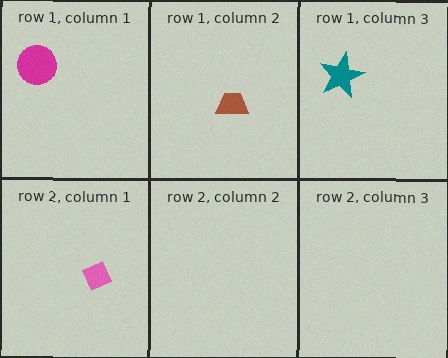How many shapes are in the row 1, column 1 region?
1.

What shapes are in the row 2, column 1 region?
The pink diamond.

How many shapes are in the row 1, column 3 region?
1.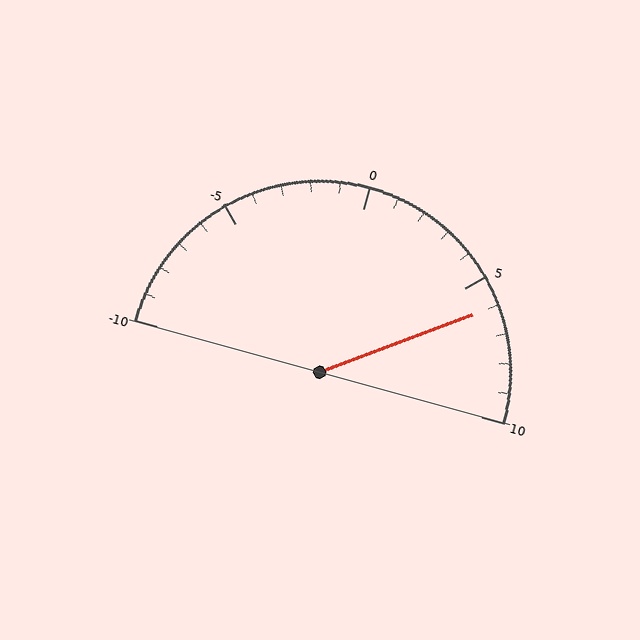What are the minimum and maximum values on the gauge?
The gauge ranges from -10 to 10.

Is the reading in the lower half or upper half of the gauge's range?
The reading is in the upper half of the range (-10 to 10).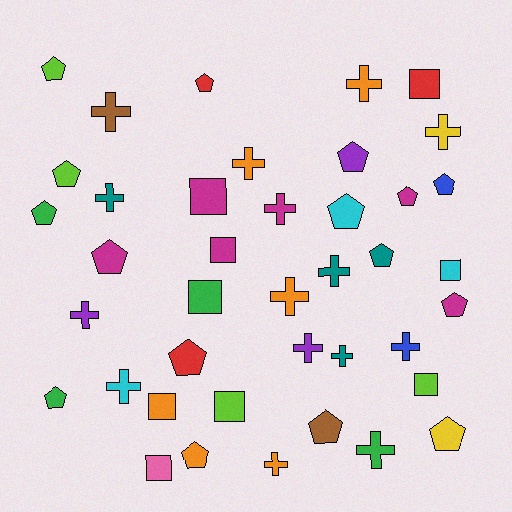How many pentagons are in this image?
There are 16 pentagons.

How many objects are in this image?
There are 40 objects.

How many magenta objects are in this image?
There are 6 magenta objects.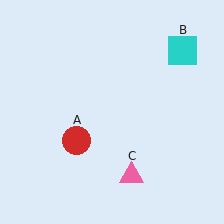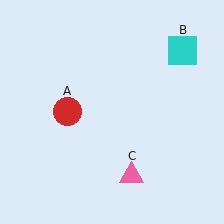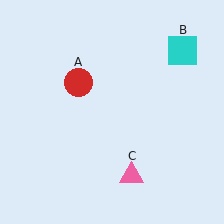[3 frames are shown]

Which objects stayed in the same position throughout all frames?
Cyan square (object B) and pink triangle (object C) remained stationary.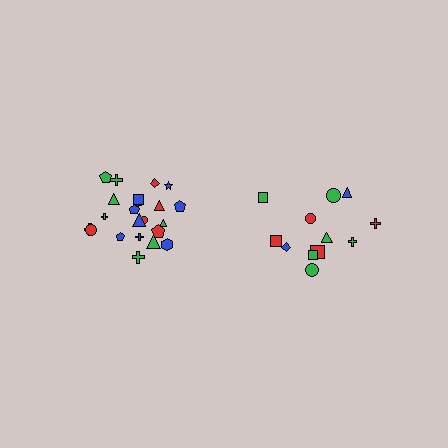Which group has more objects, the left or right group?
The left group.